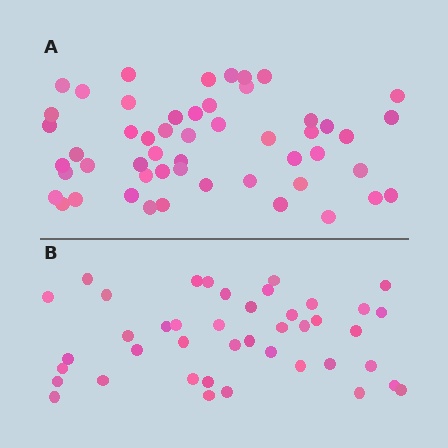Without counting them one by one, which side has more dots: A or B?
Region A (the top region) has more dots.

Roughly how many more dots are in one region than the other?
Region A has roughly 10 or so more dots than region B.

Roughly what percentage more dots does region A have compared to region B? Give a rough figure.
About 25% more.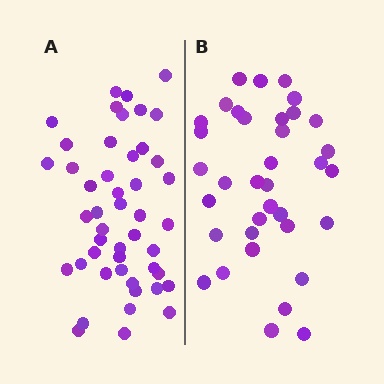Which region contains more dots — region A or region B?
Region A (the left region) has more dots.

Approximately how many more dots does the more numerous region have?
Region A has roughly 12 or so more dots than region B.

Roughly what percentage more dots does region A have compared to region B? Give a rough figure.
About 30% more.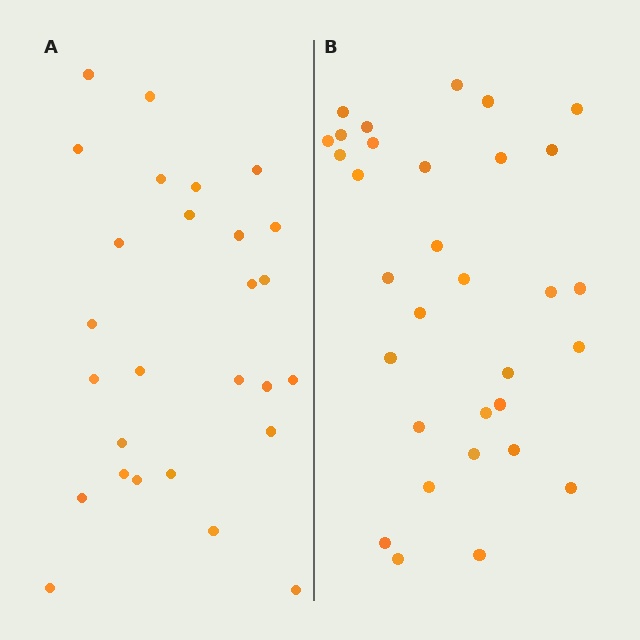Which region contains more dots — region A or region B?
Region B (the right region) has more dots.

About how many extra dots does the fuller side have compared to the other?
Region B has about 5 more dots than region A.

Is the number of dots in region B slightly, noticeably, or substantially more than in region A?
Region B has only slightly more — the two regions are fairly close. The ratio is roughly 1.2 to 1.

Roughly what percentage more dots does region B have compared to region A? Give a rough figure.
About 20% more.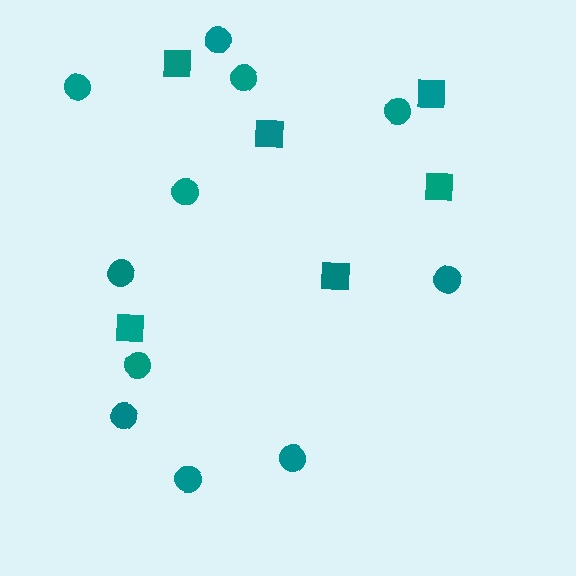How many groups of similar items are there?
There are 2 groups: one group of circles (11) and one group of squares (6).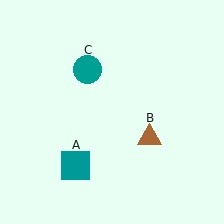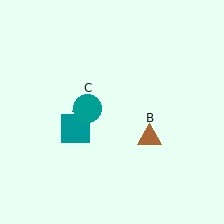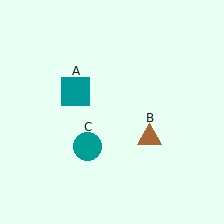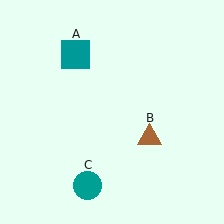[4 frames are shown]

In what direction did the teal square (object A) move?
The teal square (object A) moved up.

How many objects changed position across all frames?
2 objects changed position: teal square (object A), teal circle (object C).